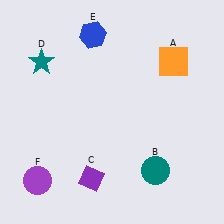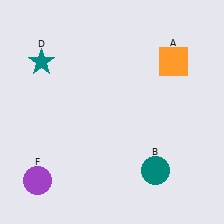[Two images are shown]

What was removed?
The purple diamond (C), the blue hexagon (E) were removed in Image 2.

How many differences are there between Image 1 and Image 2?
There are 2 differences between the two images.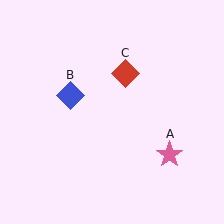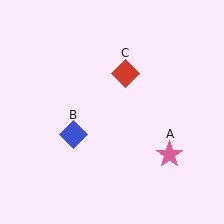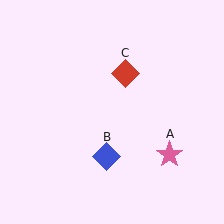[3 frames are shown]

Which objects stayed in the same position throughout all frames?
Pink star (object A) and red diamond (object C) remained stationary.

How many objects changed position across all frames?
1 object changed position: blue diamond (object B).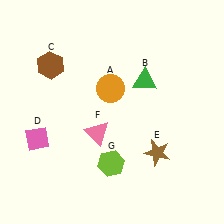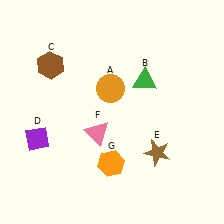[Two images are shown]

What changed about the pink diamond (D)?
In Image 1, D is pink. In Image 2, it changed to purple.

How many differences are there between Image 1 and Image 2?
There are 2 differences between the two images.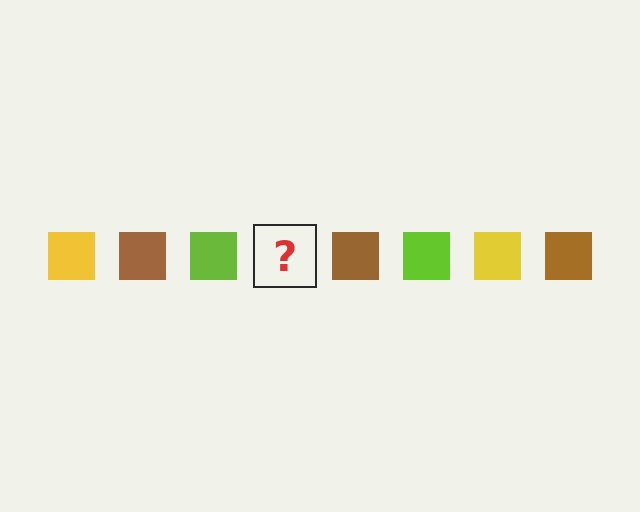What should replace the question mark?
The question mark should be replaced with a yellow square.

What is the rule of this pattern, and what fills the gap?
The rule is that the pattern cycles through yellow, brown, lime squares. The gap should be filled with a yellow square.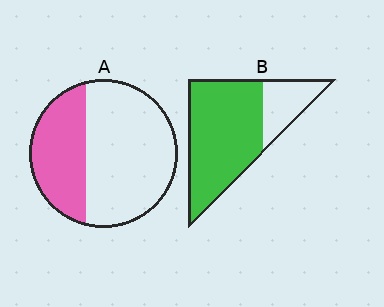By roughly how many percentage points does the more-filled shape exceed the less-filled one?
By roughly 40 percentage points (B over A).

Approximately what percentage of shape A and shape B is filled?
A is approximately 35% and B is approximately 75%.